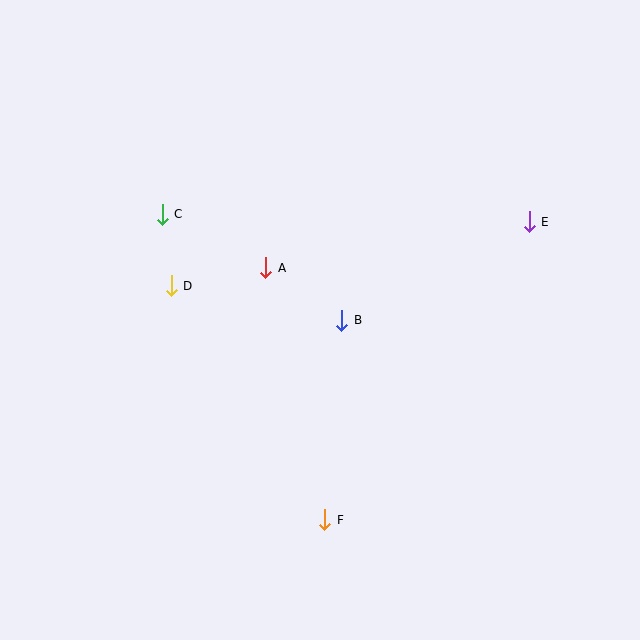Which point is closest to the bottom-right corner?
Point F is closest to the bottom-right corner.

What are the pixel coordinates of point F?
Point F is at (325, 520).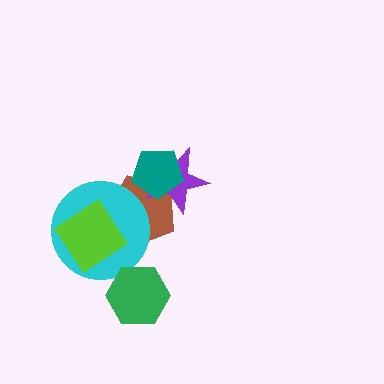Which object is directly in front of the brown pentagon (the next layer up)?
The purple star is directly in front of the brown pentagon.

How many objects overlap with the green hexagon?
0 objects overlap with the green hexagon.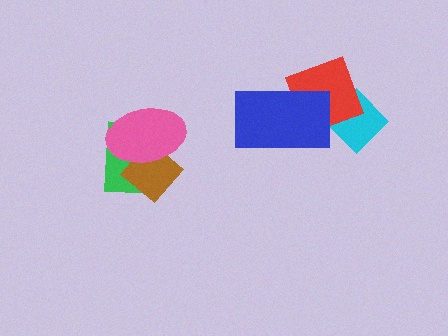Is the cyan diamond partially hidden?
Yes, it is partially covered by another shape.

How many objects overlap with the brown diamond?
2 objects overlap with the brown diamond.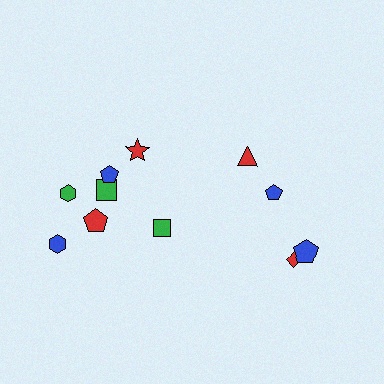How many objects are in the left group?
There are 7 objects.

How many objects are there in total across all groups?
There are 11 objects.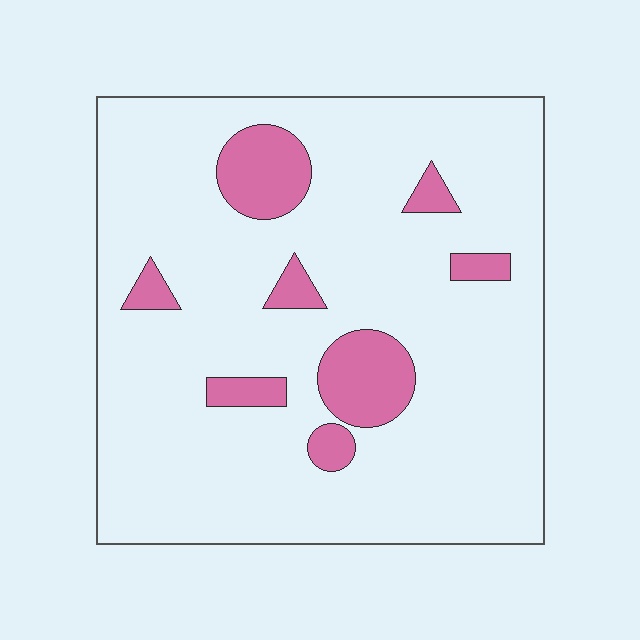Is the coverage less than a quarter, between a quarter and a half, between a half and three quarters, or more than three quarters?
Less than a quarter.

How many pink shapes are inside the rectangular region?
8.